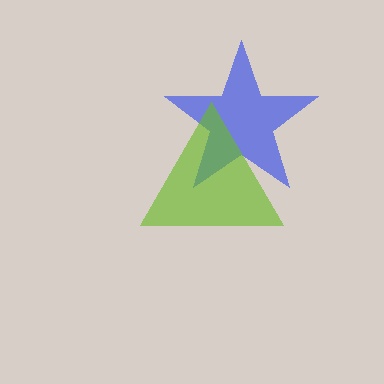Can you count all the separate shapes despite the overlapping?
Yes, there are 2 separate shapes.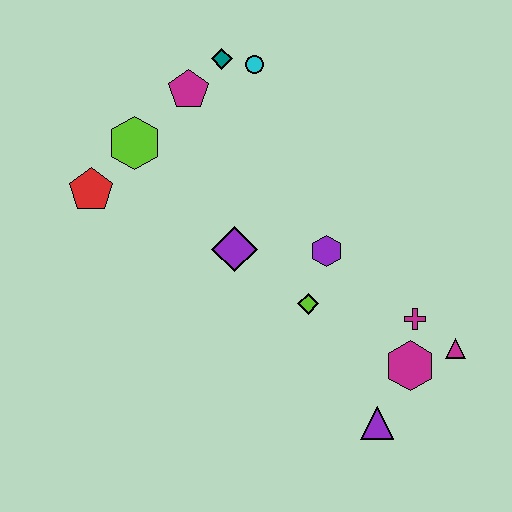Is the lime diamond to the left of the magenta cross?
Yes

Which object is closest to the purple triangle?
The magenta hexagon is closest to the purple triangle.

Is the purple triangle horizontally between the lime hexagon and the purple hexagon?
No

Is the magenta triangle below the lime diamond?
Yes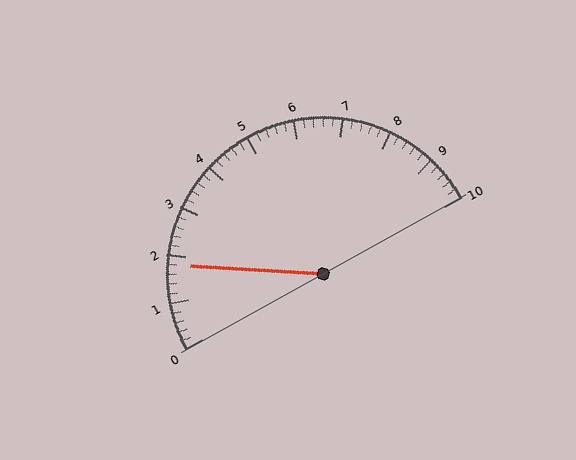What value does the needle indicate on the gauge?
The needle indicates approximately 1.8.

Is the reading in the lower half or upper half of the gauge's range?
The reading is in the lower half of the range (0 to 10).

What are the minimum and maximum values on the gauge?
The gauge ranges from 0 to 10.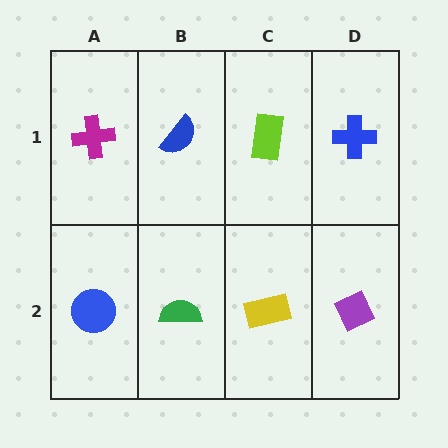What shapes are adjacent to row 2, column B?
A blue semicircle (row 1, column B), a blue circle (row 2, column A), a yellow rectangle (row 2, column C).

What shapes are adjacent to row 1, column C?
A yellow rectangle (row 2, column C), a blue semicircle (row 1, column B), a blue cross (row 1, column D).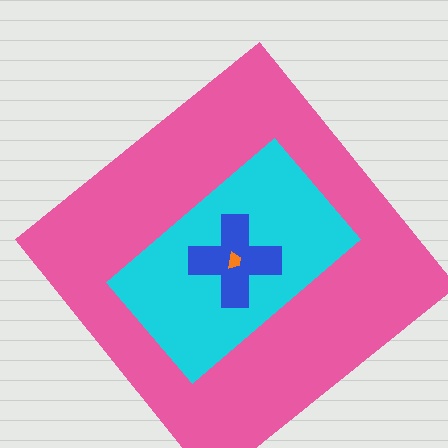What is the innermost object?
The orange trapezoid.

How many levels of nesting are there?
4.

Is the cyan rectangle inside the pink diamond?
Yes.